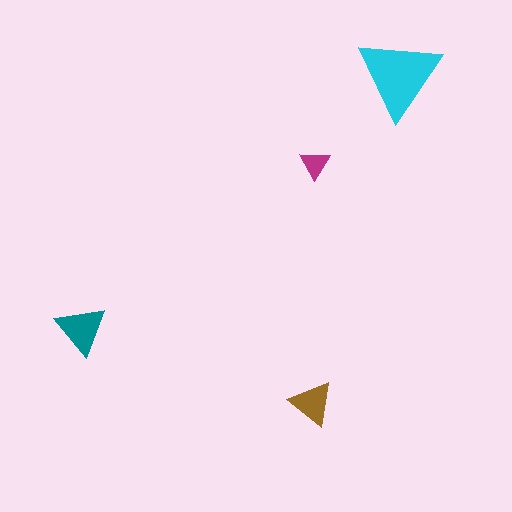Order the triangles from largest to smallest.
the cyan one, the teal one, the brown one, the magenta one.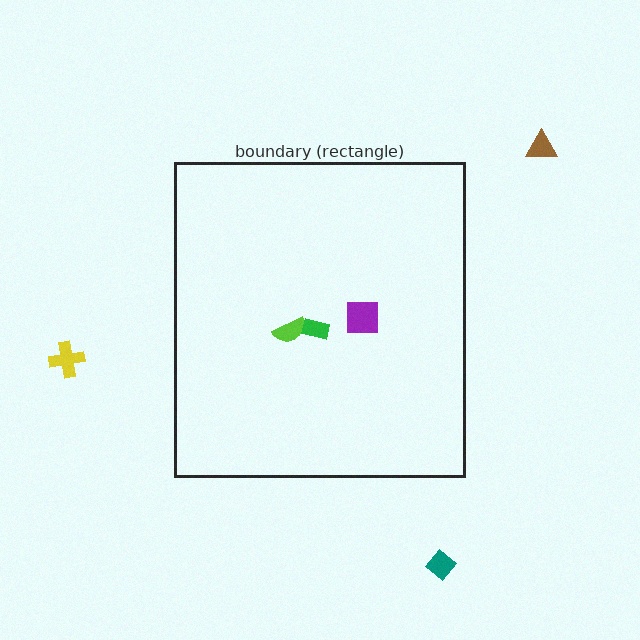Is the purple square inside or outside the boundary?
Inside.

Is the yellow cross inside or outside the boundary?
Outside.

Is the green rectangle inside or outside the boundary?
Inside.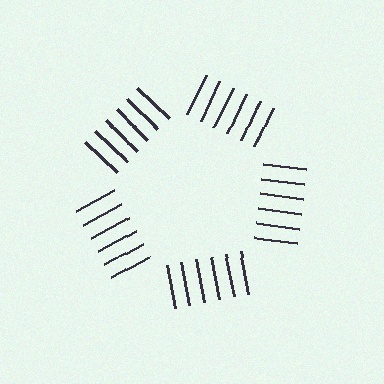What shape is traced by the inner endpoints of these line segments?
An illusory pentagon — the line segments terminate on its edges but no continuous stroke is drawn.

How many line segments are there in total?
30 — 6 along each of the 5 edges.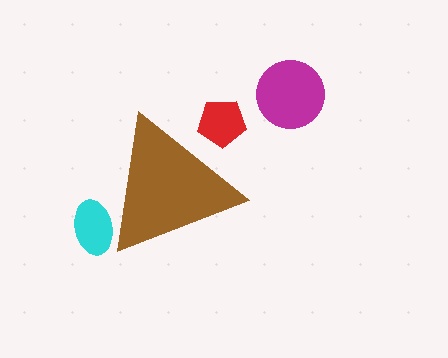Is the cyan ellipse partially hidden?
Yes, the cyan ellipse is partially hidden behind the brown triangle.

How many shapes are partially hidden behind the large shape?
2 shapes are partially hidden.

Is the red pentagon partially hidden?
Yes, the red pentagon is partially hidden behind the brown triangle.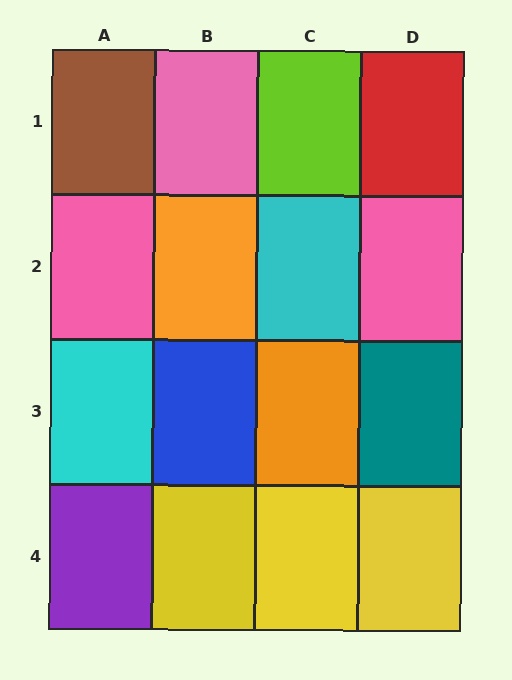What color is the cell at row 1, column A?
Brown.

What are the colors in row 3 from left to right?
Cyan, blue, orange, teal.